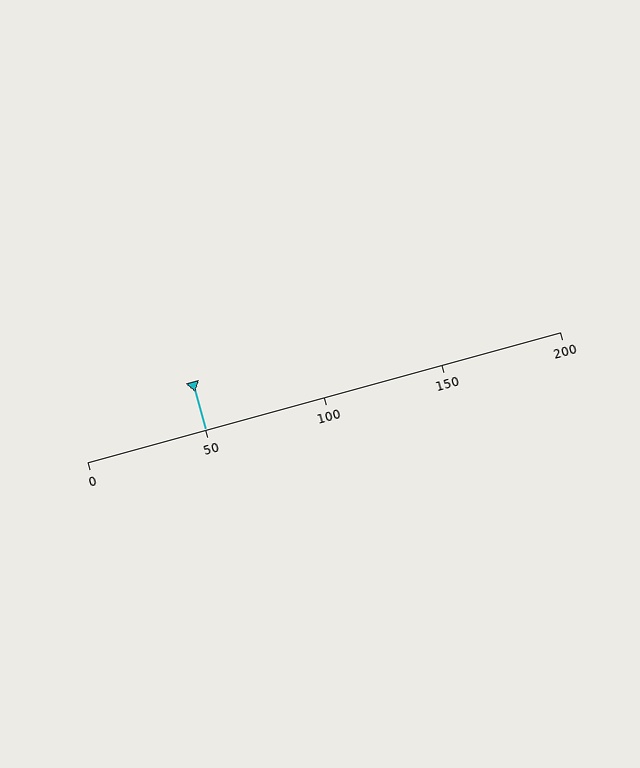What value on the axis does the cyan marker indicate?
The marker indicates approximately 50.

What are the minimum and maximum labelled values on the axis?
The axis runs from 0 to 200.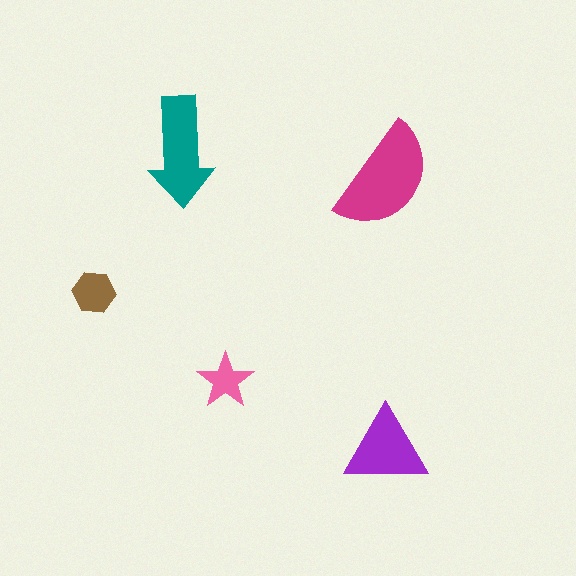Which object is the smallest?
The pink star.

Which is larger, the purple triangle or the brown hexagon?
The purple triangle.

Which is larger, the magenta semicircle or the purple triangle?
The magenta semicircle.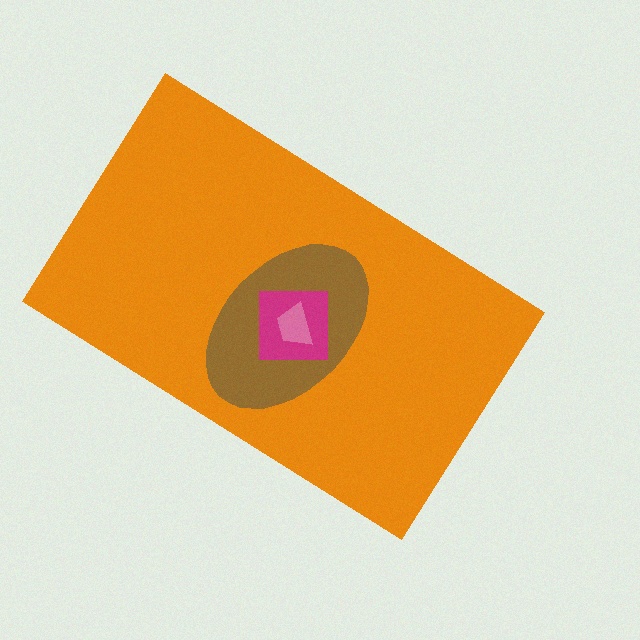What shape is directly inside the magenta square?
The pink trapezoid.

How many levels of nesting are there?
4.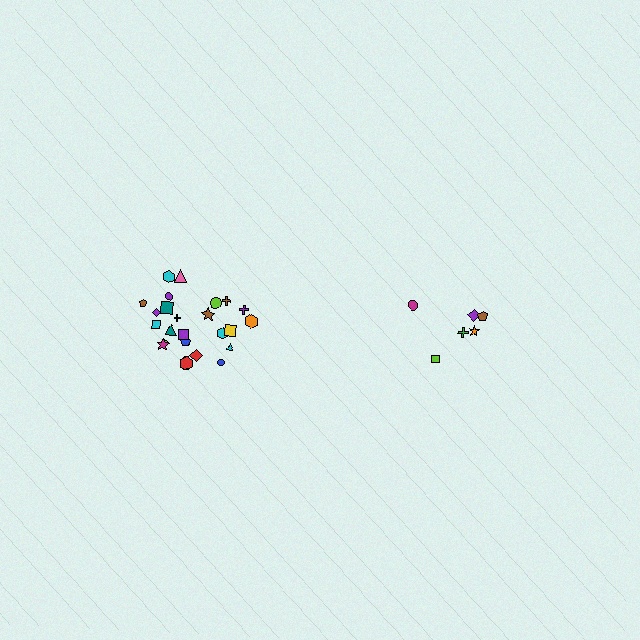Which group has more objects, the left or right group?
The left group.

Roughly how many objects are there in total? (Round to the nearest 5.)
Roughly 30 objects in total.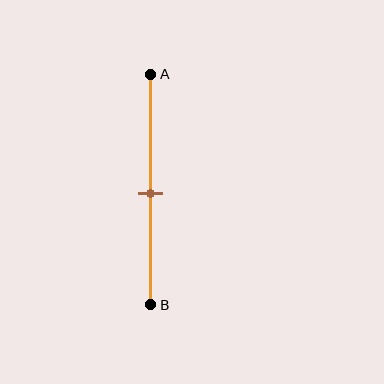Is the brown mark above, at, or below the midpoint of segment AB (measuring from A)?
The brown mark is approximately at the midpoint of segment AB.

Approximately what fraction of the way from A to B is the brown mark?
The brown mark is approximately 50% of the way from A to B.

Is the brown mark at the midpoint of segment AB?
Yes, the mark is approximately at the midpoint.